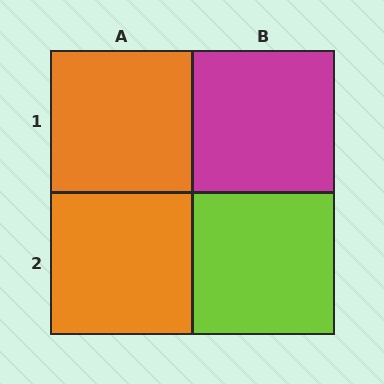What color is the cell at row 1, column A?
Orange.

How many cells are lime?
1 cell is lime.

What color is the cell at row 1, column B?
Magenta.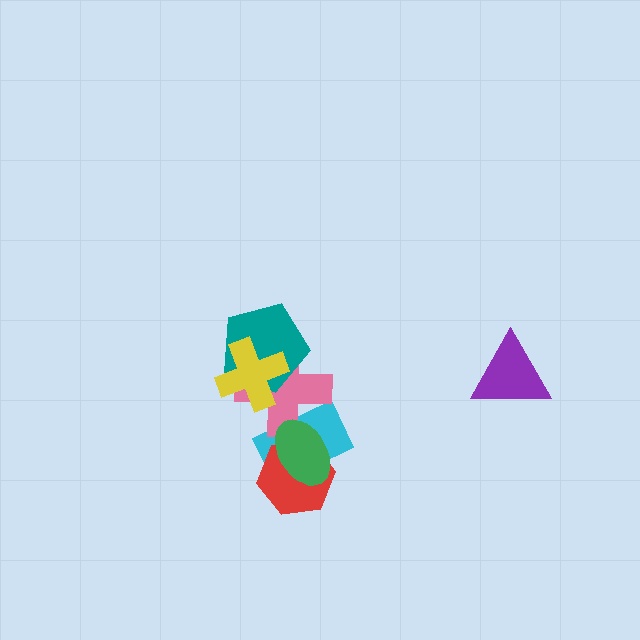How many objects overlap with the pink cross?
4 objects overlap with the pink cross.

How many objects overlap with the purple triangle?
0 objects overlap with the purple triangle.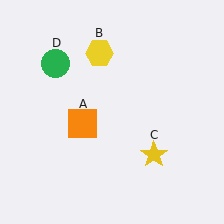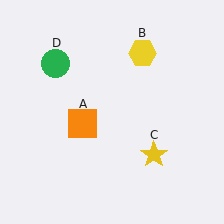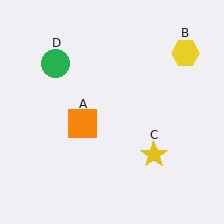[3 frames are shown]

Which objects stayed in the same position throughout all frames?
Orange square (object A) and yellow star (object C) and green circle (object D) remained stationary.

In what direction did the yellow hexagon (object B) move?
The yellow hexagon (object B) moved right.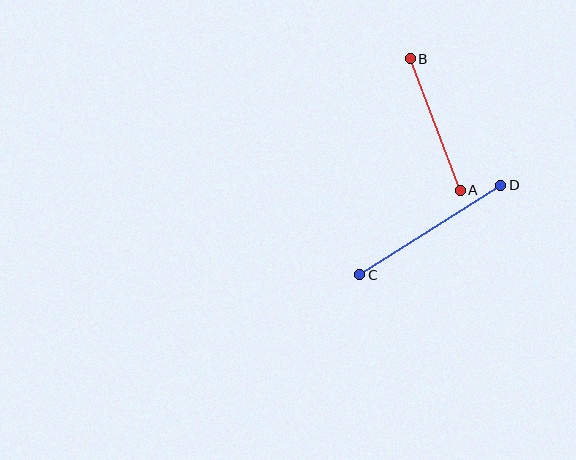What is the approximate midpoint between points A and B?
The midpoint is at approximately (435, 124) pixels.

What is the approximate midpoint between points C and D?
The midpoint is at approximately (430, 230) pixels.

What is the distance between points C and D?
The distance is approximately 167 pixels.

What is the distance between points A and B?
The distance is approximately 141 pixels.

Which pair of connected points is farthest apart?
Points C and D are farthest apart.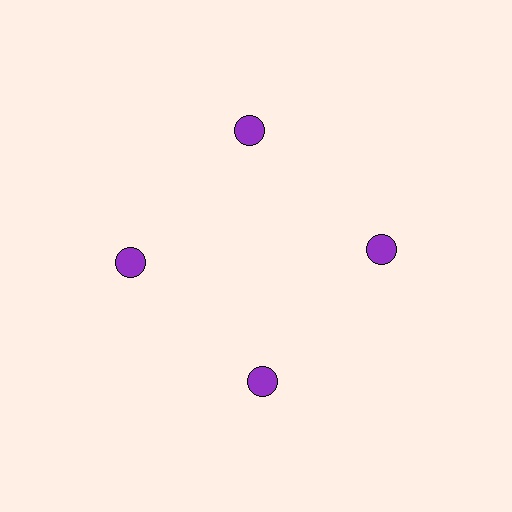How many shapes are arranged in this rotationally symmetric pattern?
There are 4 shapes, arranged in 4 groups of 1.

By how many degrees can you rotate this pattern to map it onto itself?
The pattern maps onto itself every 90 degrees of rotation.